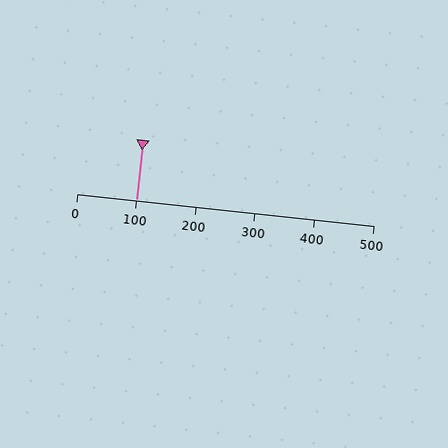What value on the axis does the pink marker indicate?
The marker indicates approximately 100.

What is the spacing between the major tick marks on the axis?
The major ticks are spaced 100 apart.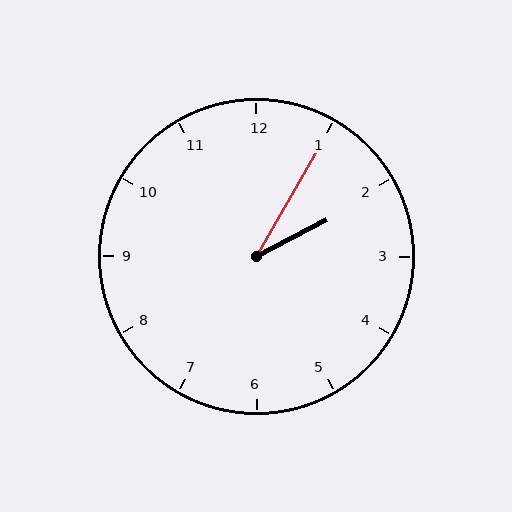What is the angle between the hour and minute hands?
Approximately 32 degrees.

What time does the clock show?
2:05.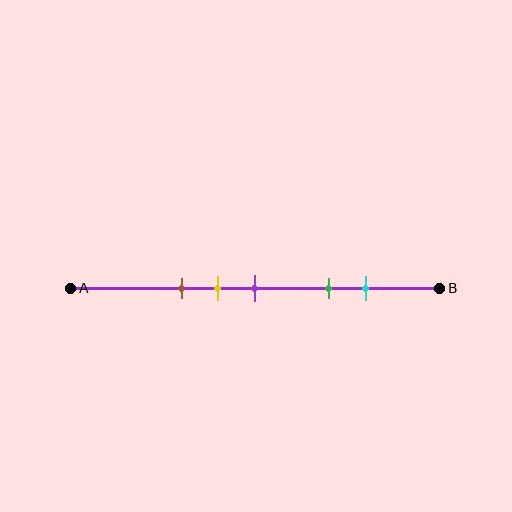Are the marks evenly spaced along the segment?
No, the marks are not evenly spaced.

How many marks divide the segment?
There are 5 marks dividing the segment.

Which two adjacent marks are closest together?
The yellow and purple marks are the closest adjacent pair.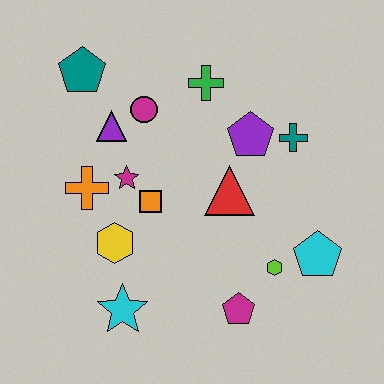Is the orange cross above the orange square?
Yes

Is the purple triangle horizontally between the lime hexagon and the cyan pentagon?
No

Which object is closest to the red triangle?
The purple pentagon is closest to the red triangle.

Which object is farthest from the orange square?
The cyan pentagon is farthest from the orange square.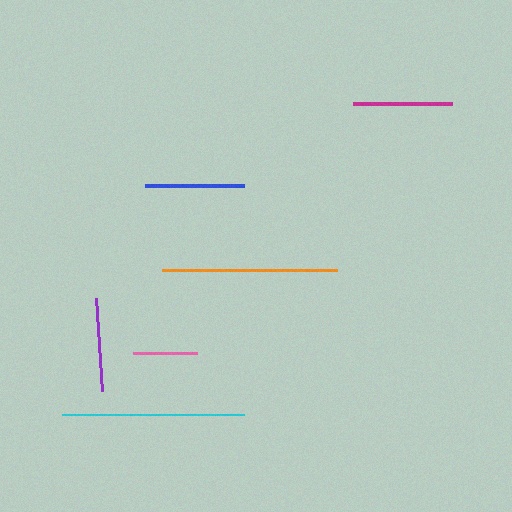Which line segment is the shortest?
The pink line is the shortest at approximately 64 pixels.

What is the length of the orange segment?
The orange segment is approximately 175 pixels long.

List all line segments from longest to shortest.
From longest to shortest: cyan, orange, blue, magenta, purple, pink.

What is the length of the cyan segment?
The cyan segment is approximately 182 pixels long.